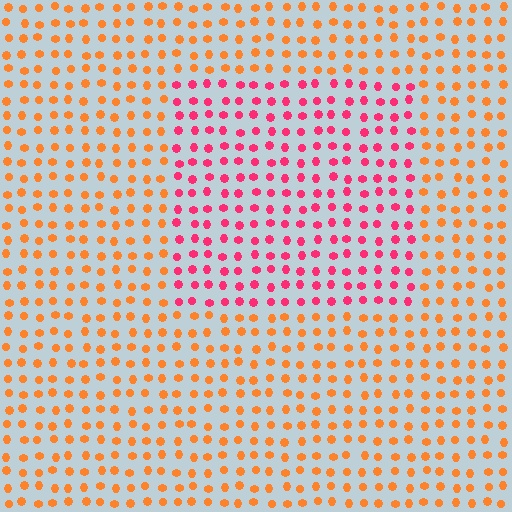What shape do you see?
I see a rectangle.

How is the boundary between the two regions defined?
The boundary is defined purely by a slight shift in hue (about 46 degrees). Spacing, size, and orientation are identical on both sides.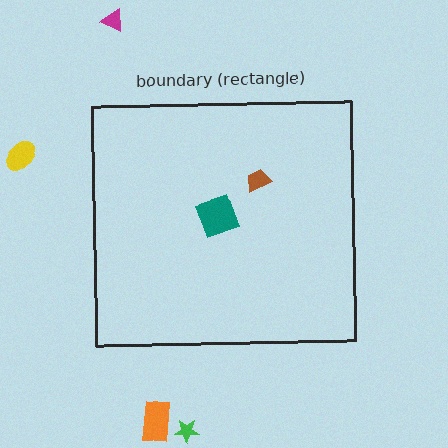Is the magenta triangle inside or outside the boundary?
Outside.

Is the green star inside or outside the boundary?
Outside.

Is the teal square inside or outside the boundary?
Inside.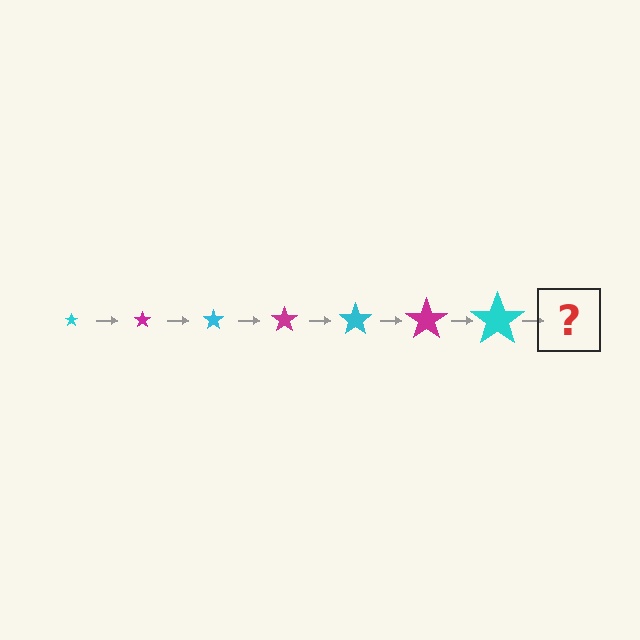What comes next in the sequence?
The next element should be a magenta star, larger than the previous one.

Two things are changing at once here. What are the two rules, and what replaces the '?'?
The two rules are that the star grows larger each step and the color cycles through cyan and magenta. The '?' should be a magenta star, larger than the previous one.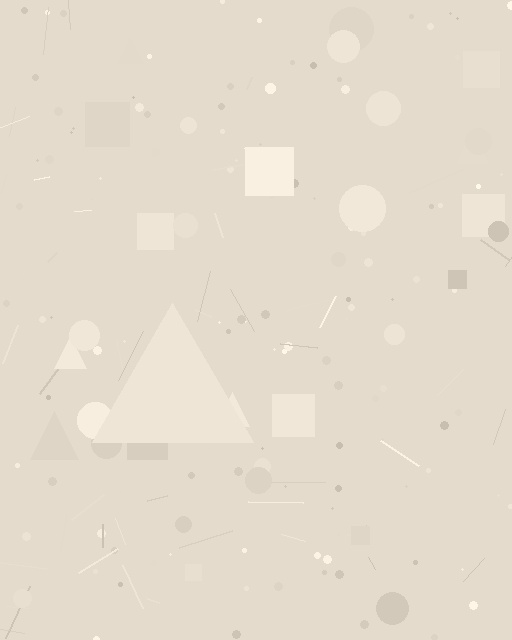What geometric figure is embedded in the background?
A triangle is embedded in the background.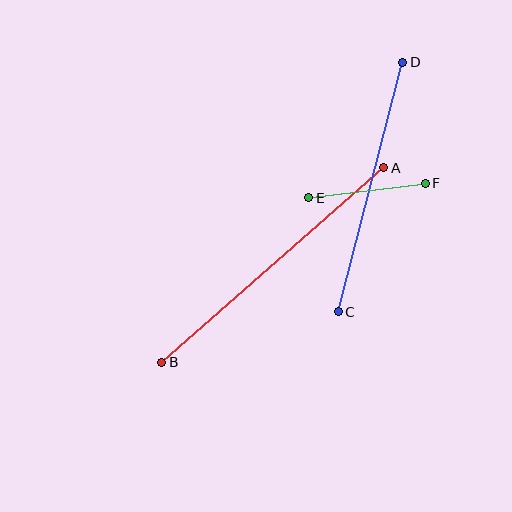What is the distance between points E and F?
The distance is approximately 117 pixels.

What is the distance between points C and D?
The distance is approximately 257 pixels.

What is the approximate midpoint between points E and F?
The midpoint is at approximately (367, 191) pixels.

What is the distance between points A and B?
The distance is approximately 295 pixels.